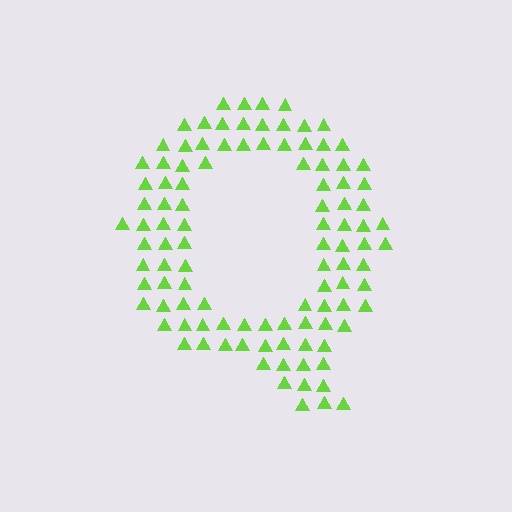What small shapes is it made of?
It is made of small triangles.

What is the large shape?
The large shape is the letter Q.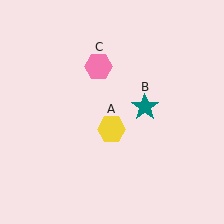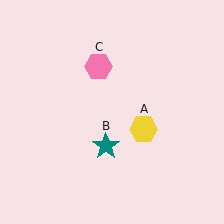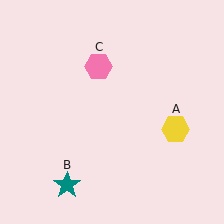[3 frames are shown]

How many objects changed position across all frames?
2 objects changed position: yellow hexagon (object A), teal star (object B).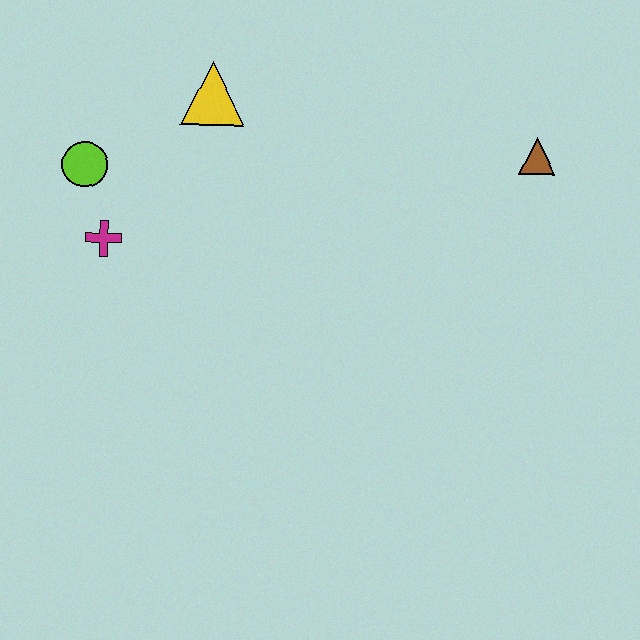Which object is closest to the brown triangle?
The yellow triangle is closest to the brown triangle.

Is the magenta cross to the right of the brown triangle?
No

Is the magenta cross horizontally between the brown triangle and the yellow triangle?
No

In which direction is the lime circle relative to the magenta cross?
The lime circle is above the magenta cross.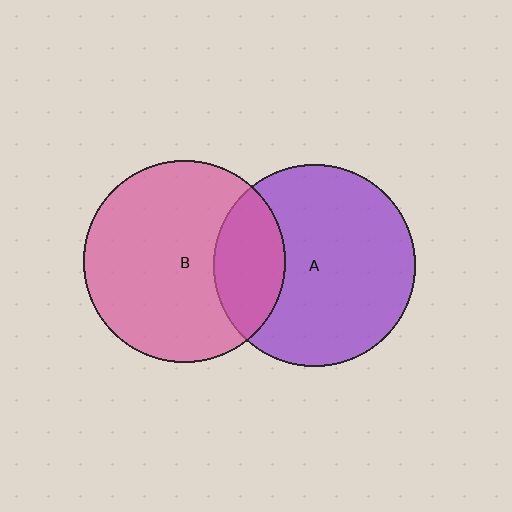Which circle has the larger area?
Circle B (pink).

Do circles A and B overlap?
Yes.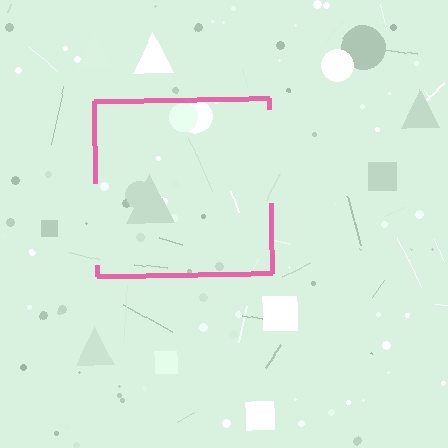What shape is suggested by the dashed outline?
The dashed outline suggests a square.